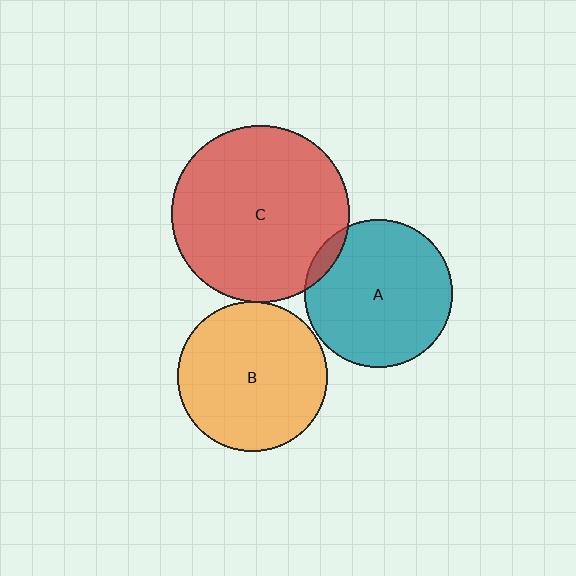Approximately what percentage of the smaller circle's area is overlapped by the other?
Approximately 5%.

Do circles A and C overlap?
Yes.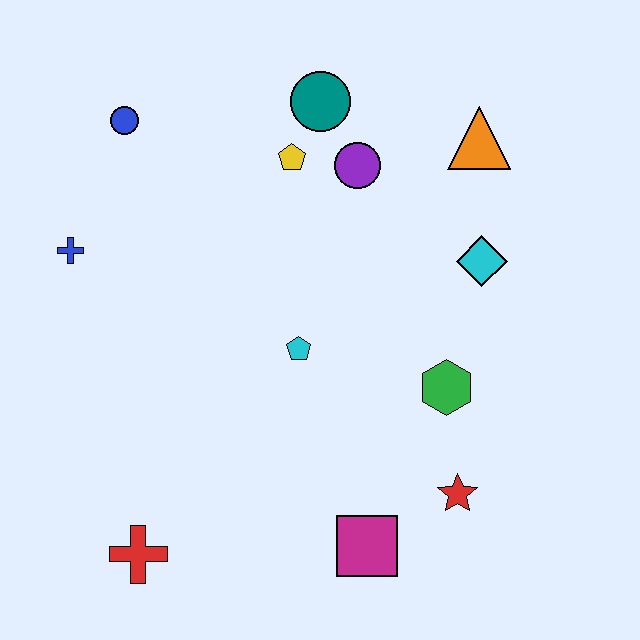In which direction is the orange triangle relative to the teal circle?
The orange triangle is to the right of the teal circle.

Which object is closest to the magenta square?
The red star is closest to the magenta square.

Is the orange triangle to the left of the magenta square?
No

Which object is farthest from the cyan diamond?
The red cross is farthest from the cyan diamond.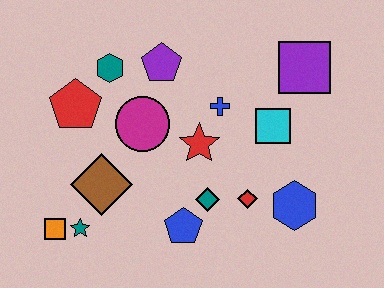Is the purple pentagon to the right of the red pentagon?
Yes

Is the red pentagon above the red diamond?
Yes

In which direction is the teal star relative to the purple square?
The teal star is to the left of the purple square.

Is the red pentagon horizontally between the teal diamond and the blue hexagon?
No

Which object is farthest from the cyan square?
The orange square is farthest from the cyan square.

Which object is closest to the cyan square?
The blue cross is closest to the cyan square.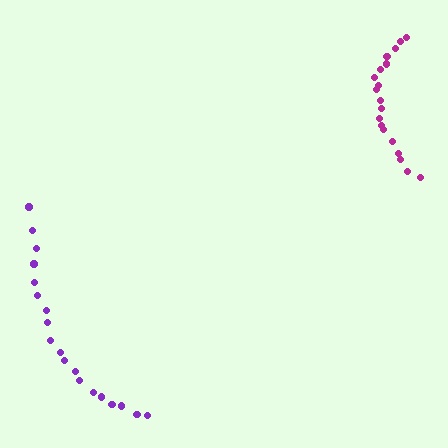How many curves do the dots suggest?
There are 2 distinct paths.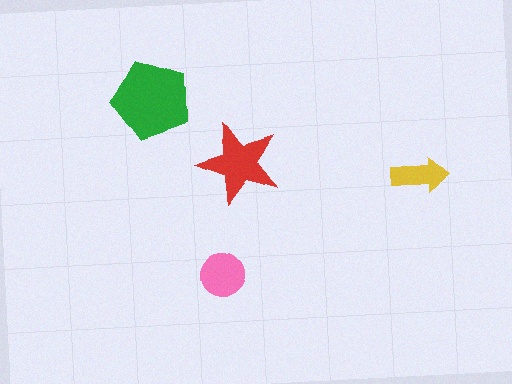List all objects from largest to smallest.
The green pentagon, the red star, the pink circle, the yellow arrow.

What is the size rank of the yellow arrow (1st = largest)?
4th.